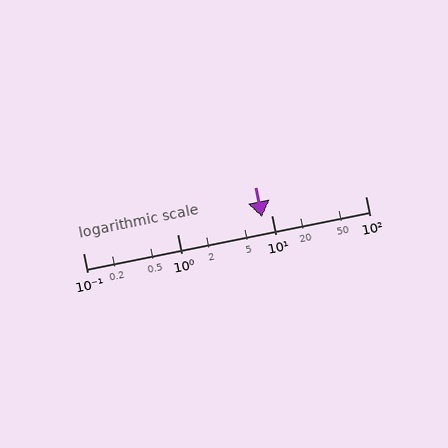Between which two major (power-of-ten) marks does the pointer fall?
The pointer is between 1 and 10.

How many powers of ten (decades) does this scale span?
The scale spans 3 decades, from 0.1 to 100.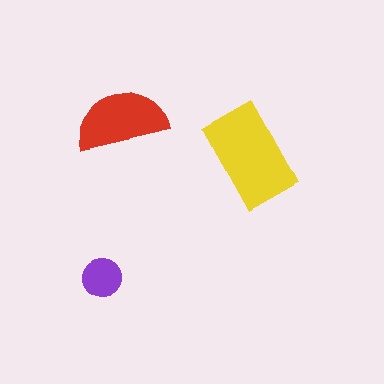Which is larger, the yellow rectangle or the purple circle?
The yellow rectangle.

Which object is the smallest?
The purple circle.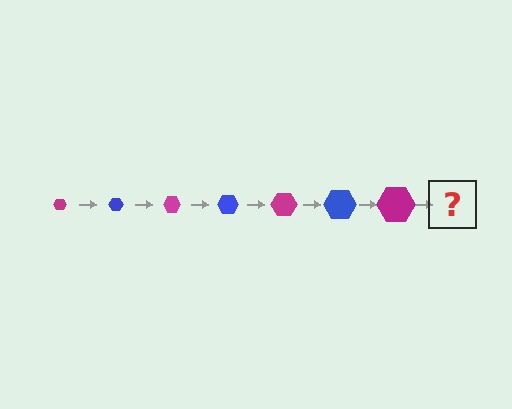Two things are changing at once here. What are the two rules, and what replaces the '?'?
The two rules are that the hexagon grows larger each step and the color cycles through magenta and blue. The '?' should be a blue hexagon, larger than the previous one.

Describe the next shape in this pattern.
It should be a blue hexagon, larger than the previous one.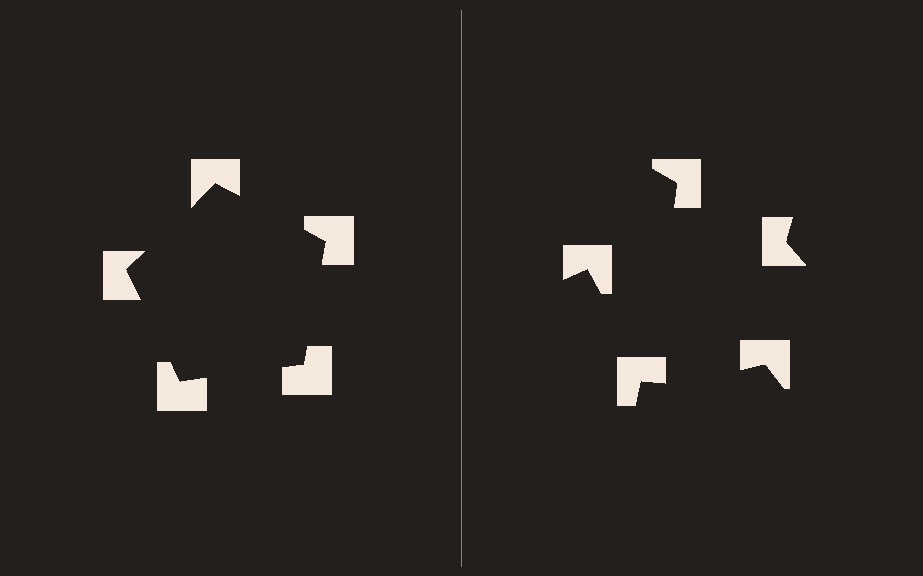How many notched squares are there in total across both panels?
10 — 5 on each side.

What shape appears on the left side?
An illusory pentagon.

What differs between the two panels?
The notched squares are positioned identically on both sides; only the wedge orientations differ. On the left they align to a pentagon; on the right they are misaligned.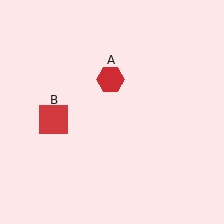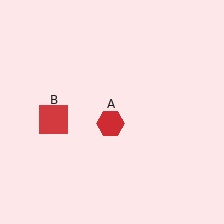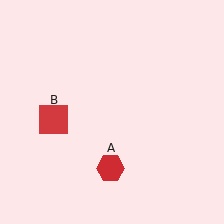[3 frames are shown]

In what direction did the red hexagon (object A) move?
The red hexagon (object A) moved down.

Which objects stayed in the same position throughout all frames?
Red square (object B) remained stationary.